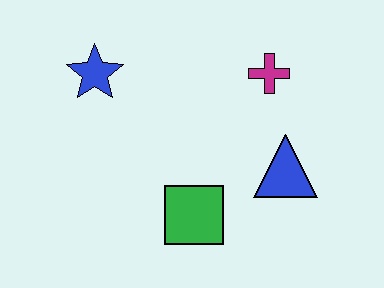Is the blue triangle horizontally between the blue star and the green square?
No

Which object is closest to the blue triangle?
The magenta cross is closest to the blue triangle.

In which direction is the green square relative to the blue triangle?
The green square is to the left of the blue triangle.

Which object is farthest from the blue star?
The blue triangle is farthest from the blue star.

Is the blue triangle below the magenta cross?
Yes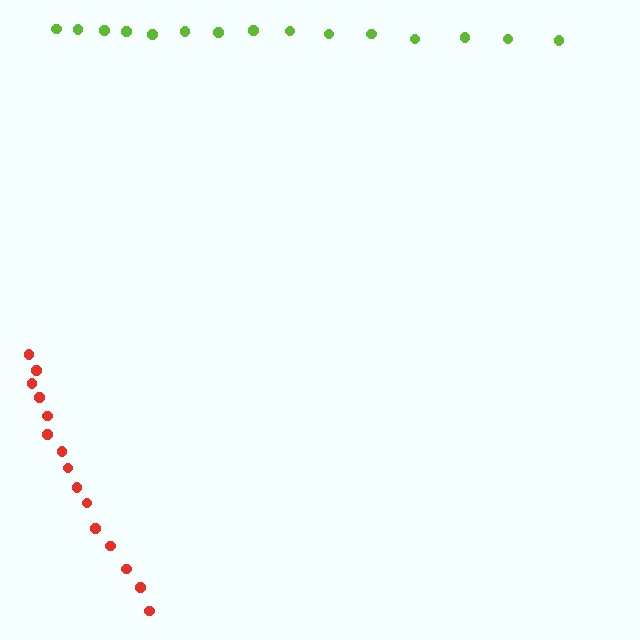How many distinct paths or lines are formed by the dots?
There are 2 distinct paths.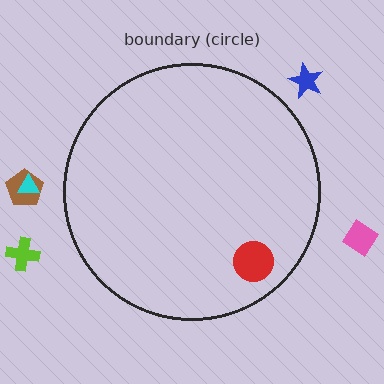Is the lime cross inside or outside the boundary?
Outside.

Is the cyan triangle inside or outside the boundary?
Outside.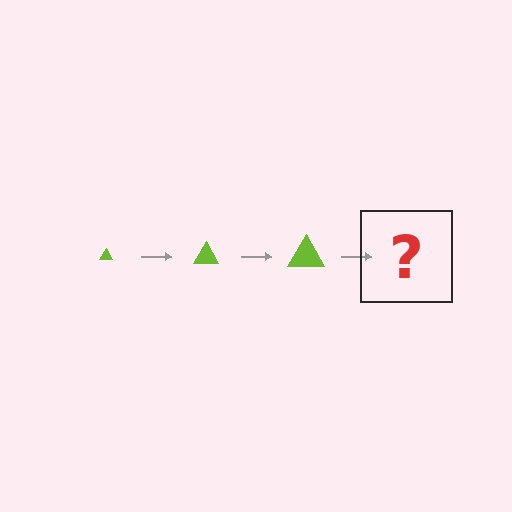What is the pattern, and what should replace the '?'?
The pattern is that the triangle gets progressively larger each step. The '?' should be a lime triangle, larger than the previous one.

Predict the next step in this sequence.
The next step is a lime triangle, larger than the previous one.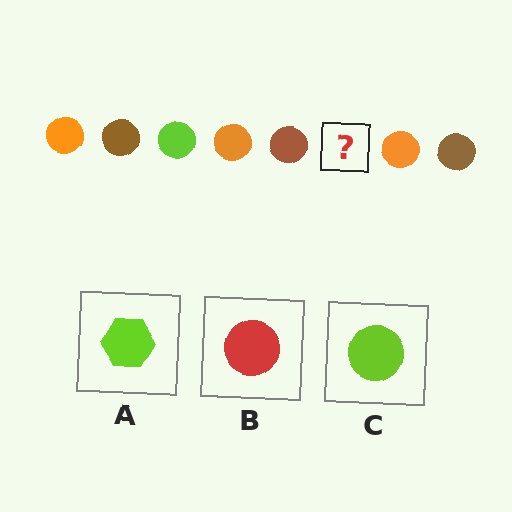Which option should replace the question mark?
Option C.